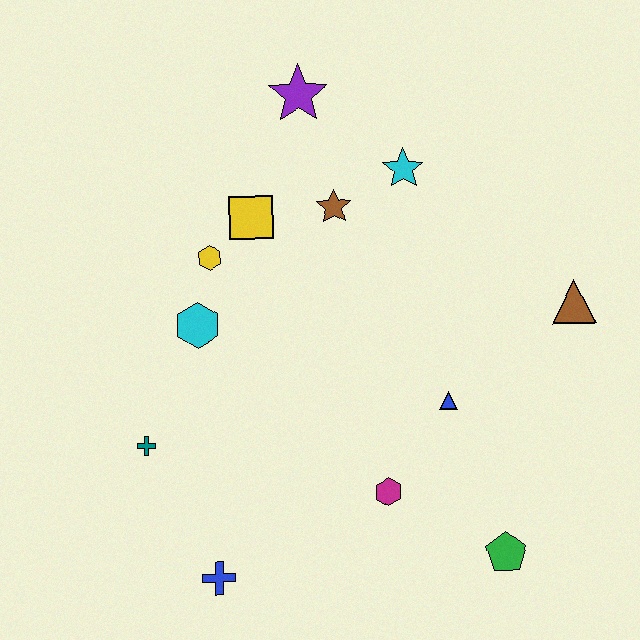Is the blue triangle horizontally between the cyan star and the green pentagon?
Yes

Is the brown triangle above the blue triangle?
Yes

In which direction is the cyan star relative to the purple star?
The cyan star is to the right of the purple star.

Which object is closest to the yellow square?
The yellow hexagon is closest to the yellow square.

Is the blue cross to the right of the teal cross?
Yes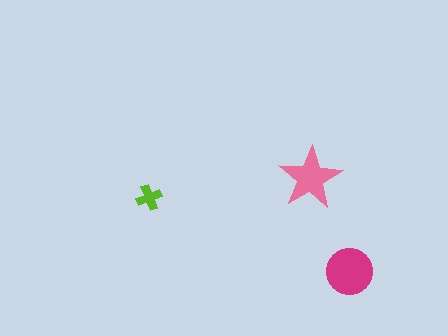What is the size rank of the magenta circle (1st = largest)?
1st.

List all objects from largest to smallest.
The magenta circle, the pink star, the lime cross.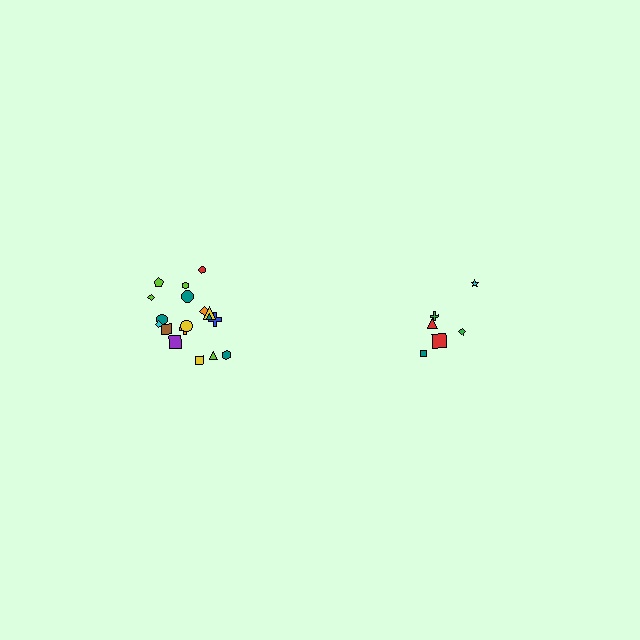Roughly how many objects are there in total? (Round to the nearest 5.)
Roughly 25 objects in total.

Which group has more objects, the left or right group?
The left group.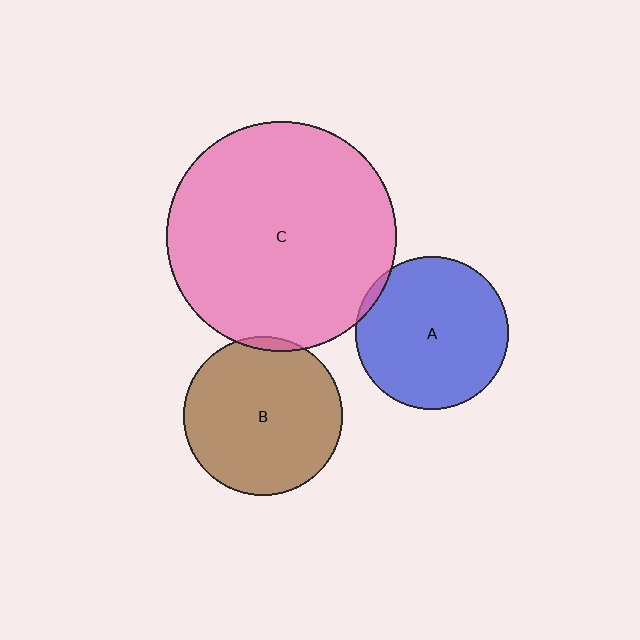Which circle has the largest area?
Circle C (pink).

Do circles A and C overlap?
Yes.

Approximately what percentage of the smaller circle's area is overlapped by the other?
Approximately 5%.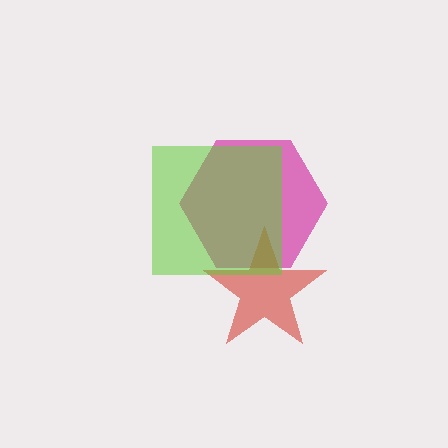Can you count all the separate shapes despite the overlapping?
Yes, there are 3 separate shapes.